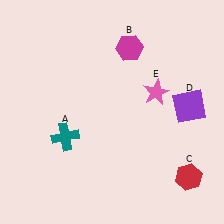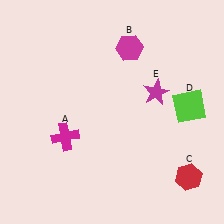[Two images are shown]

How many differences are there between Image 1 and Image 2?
There are 3 differences between the two images.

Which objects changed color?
A changed from teal to magenta. D changed from purple to lime. E changed from pink to magenta.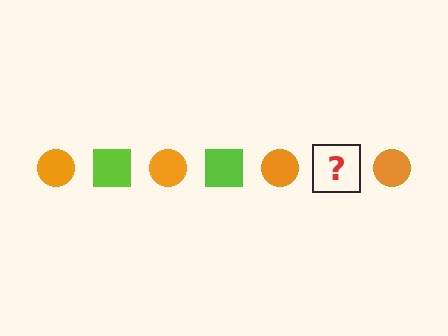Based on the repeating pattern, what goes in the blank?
The blank should be a lime square.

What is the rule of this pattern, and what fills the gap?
The rule is that the pattern alternates between orange circle and lime square. The gap should be filled with a lime square.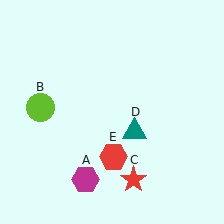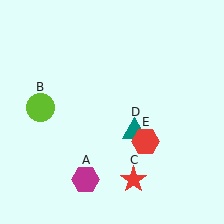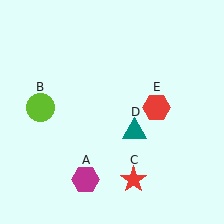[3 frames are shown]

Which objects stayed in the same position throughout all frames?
Magenta hexagon (object A) and lime circle (object B) and red star (object C) and teal triangle (object D) remained stationary.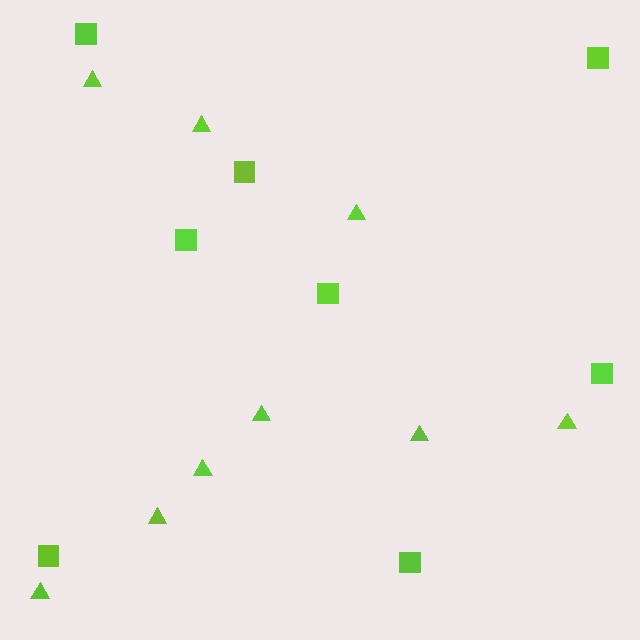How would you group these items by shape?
There are 2 groups: one group of squares (8) and one group of triangles (9).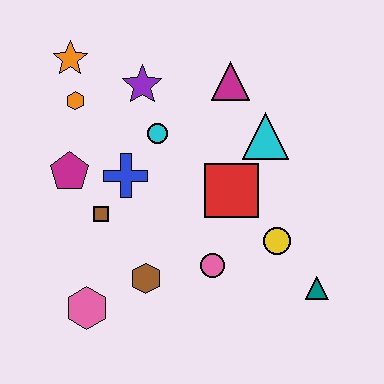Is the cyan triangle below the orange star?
Yes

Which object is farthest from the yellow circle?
The orange star is farthest from the yellow circle.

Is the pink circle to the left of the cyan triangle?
Yes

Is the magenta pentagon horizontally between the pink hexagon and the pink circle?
No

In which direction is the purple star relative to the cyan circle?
The purple star is above the cyan circle.